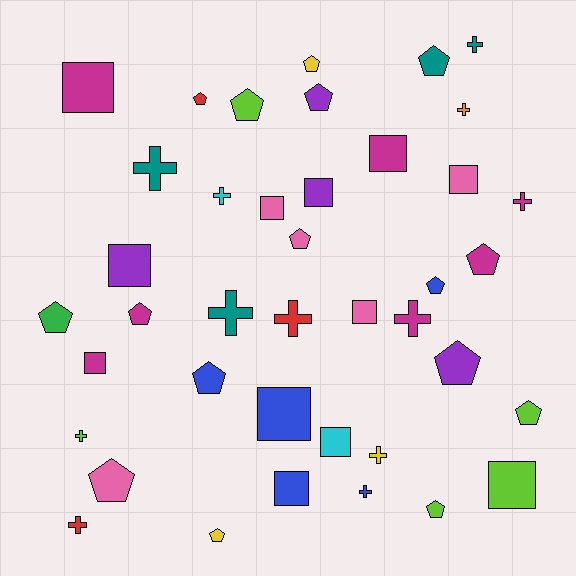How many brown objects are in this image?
There are no brown objects.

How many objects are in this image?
There are 40 objects.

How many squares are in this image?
There are 12 squares.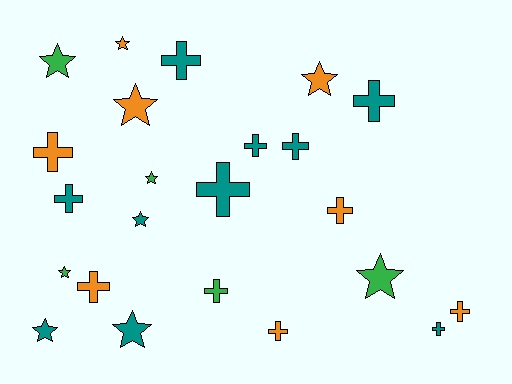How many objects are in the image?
There are 23 objects.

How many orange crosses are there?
There are 5 orange crosses.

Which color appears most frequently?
Teal, with 10 objects.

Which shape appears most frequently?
Cross, with 13 objects.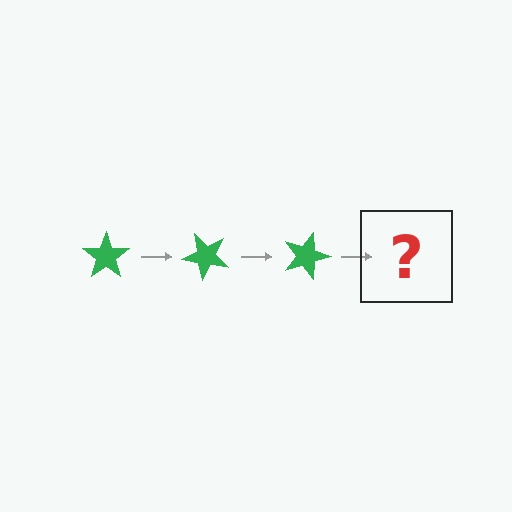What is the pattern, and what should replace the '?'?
The pattern is that the star rotates 45 degrees each step. The '?' should be a green star rotated 135 degrees.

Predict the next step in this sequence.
The next step is a green star rotated 135 degrees.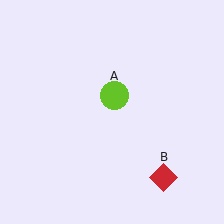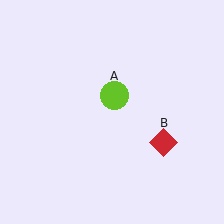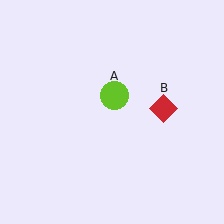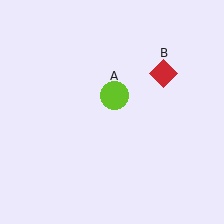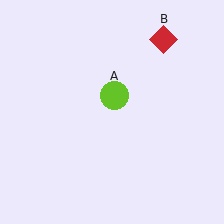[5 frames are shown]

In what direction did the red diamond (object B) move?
The red diamond (object B) moved up.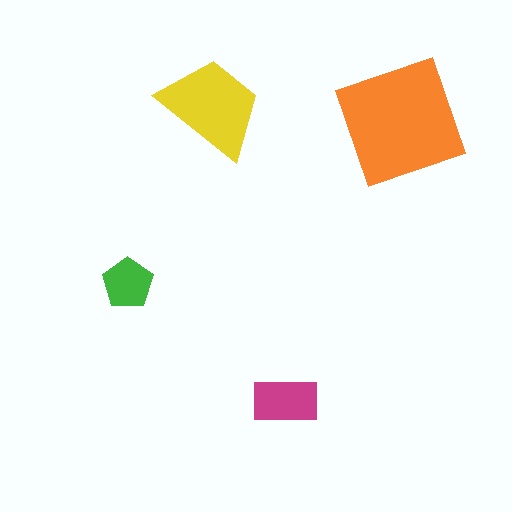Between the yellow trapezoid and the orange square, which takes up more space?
The orange square.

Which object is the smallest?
The green pentagon.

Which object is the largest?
The orange square.